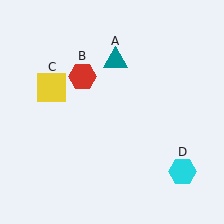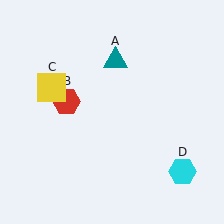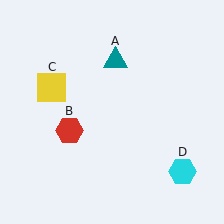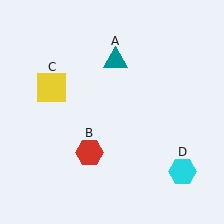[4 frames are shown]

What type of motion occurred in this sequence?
The red hexagon (object B) rotated counterclockwise around the center of the scene.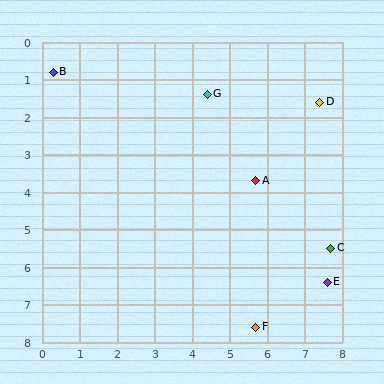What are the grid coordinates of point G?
Point G is at approximately (4.4, 1.4).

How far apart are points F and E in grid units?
Points F and E are about 2.2 grid units apart.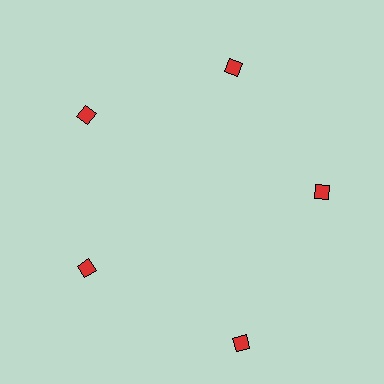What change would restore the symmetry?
The symmetry would be restored by moving it inward, back onto the ring so that all 5 diamonds sit at equal angles and equal distance from the center.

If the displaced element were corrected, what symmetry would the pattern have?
It would have 5-fold rotational symmetry — the pattern would map onto itself every 72 degrees.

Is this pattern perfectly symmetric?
No. The 5 red diamonds are arranged in a ring, but one element near the 5 o'clock position is pushed outward from the center, breaking the 5-fold rotational symmetry.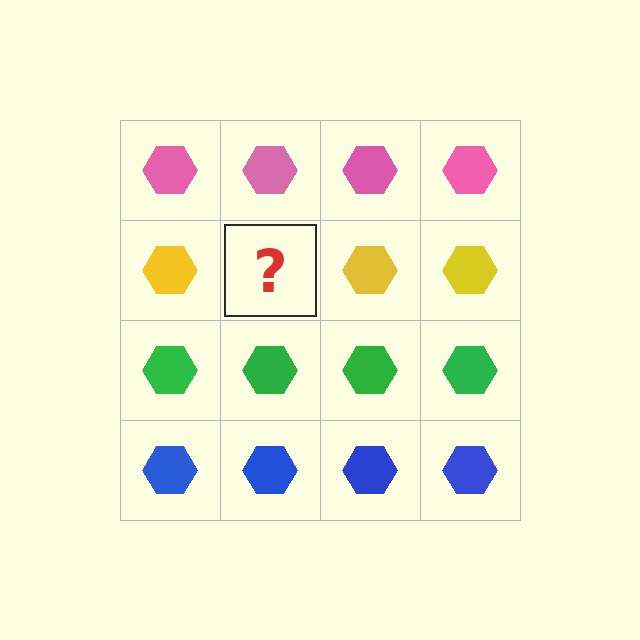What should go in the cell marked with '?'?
The missing cell should contain a yellow hexagon.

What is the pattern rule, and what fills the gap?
The rule is that each row has a consistent color. The gap should be filled with a yellow hexagon.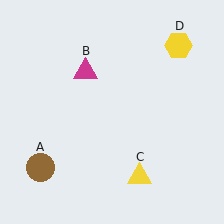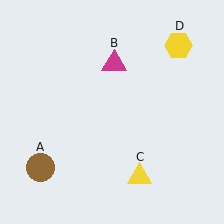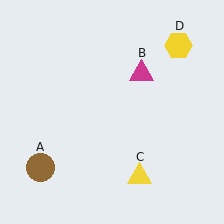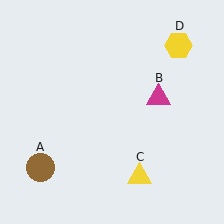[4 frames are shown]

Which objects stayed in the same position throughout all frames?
Brown circle (object A) and yellow triangle (object C) and yellow hexagon (object D) remained stationary.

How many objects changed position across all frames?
1 object changed position: magenta triangle (object B).